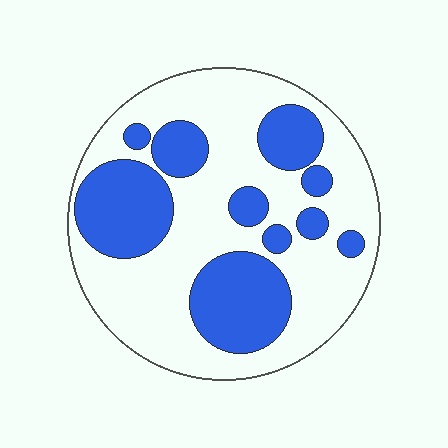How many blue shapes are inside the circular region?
10.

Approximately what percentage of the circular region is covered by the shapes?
Approximately 35%.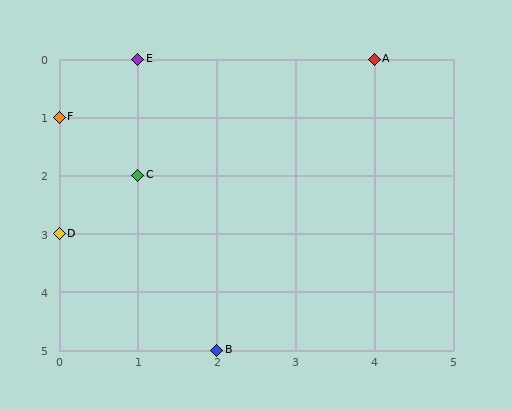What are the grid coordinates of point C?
Point C is at grid coordinates (1, 2).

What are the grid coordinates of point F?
Point F is at grid coordinates (0, 1).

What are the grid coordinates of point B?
Point B is at grid coordinates (2, 5).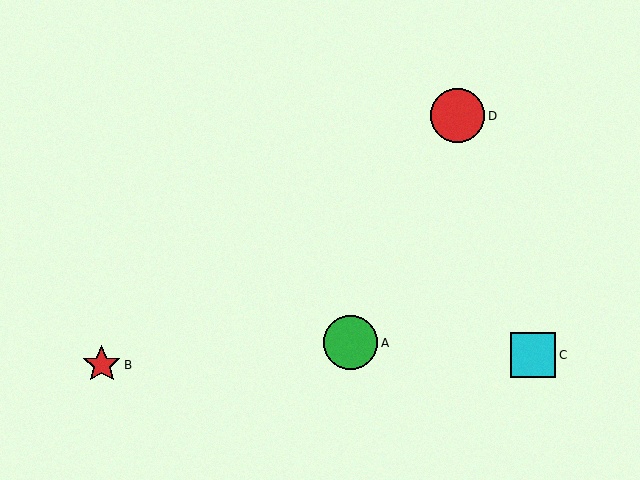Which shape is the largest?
The red circle (labeled D) is the largest.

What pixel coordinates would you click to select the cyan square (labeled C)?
Click at (533, 355) to select the cyan square C.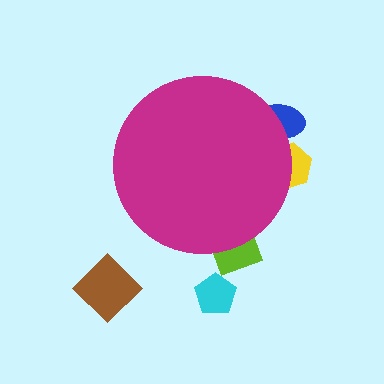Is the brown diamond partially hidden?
No, the brown diamond is fully visible.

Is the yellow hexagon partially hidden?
Yes, the yellow hexagon is partially hidden behind the magenta circle.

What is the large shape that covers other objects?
A magenta circle.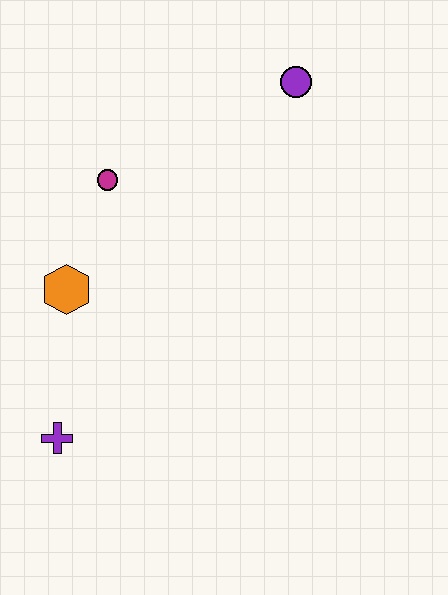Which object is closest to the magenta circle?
The orange hexagon is closest to the magenta circle.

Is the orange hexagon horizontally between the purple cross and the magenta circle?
Yes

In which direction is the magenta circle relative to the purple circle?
The magenta circle is to the left of the purple circle.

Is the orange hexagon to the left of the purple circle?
Yes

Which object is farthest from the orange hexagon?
The purple circle is farthest from the orange hexagon.